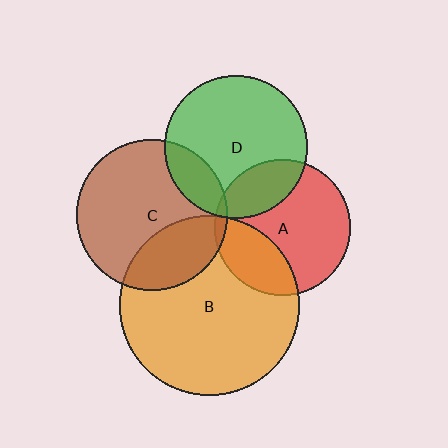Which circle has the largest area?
Circle B (orange).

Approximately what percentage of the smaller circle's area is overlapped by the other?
Approximately 5%.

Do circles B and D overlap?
Yes.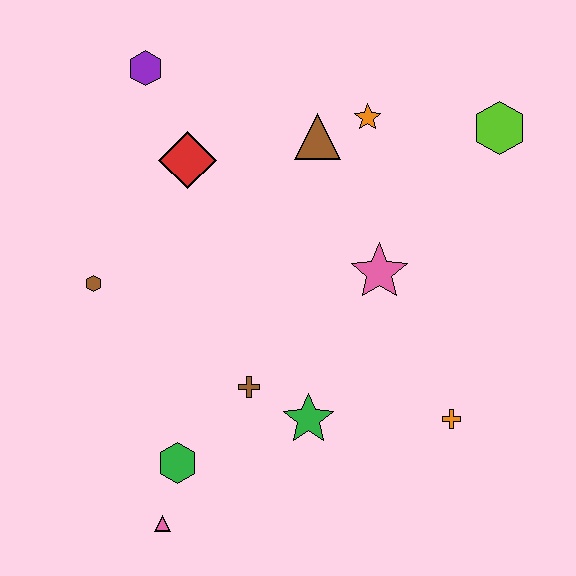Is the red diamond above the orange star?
No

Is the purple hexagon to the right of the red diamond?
No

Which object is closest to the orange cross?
The green star is closest to the orange cross.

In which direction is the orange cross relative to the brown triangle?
The orange cross is below the brown triangle.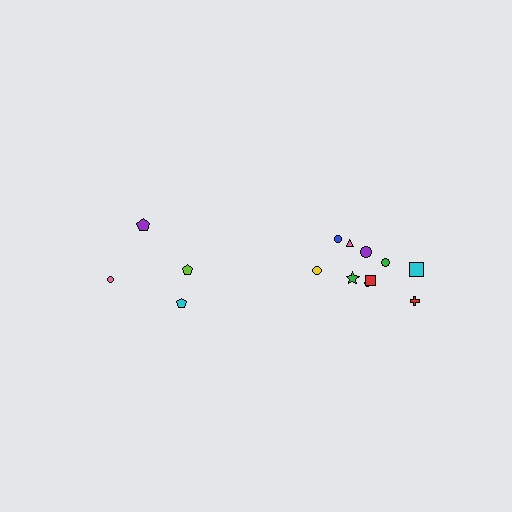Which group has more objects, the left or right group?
The right group.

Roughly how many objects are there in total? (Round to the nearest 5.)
Roughly 15 objects in total.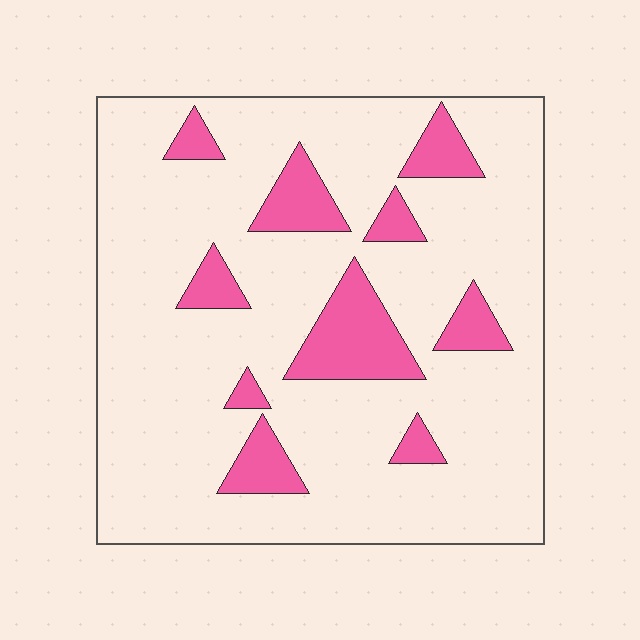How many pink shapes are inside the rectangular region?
10.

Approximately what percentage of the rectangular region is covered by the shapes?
Approximately 15%.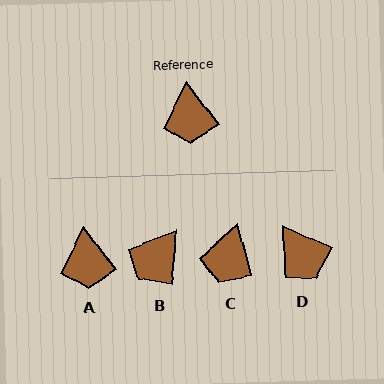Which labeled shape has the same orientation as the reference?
A.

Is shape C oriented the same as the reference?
No, it is off by about 22 degrees.